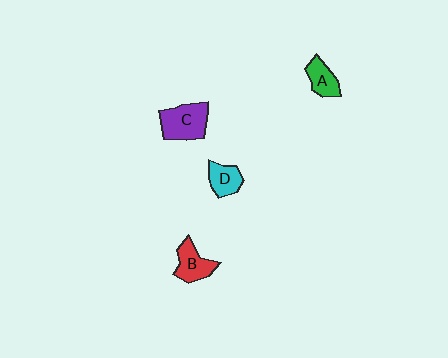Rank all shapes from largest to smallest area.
From largest to smallest: C (purple), B (red), A (green), D (cyan).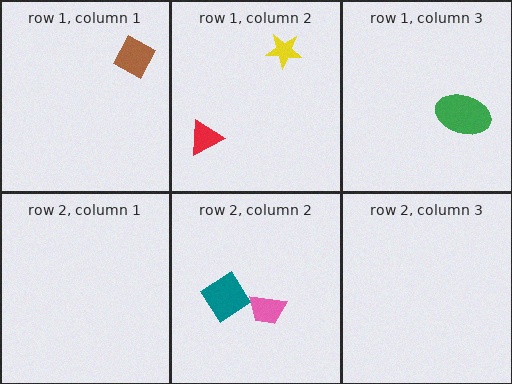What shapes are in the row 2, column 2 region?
The teal diamond, the pink trapezoid.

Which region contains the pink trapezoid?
The row 2, column 2 region.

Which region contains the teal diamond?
The row 2, column 2 region.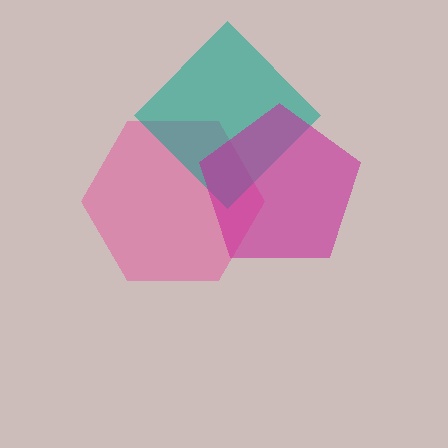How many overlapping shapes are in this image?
There are 3 overlapping shapes in the image.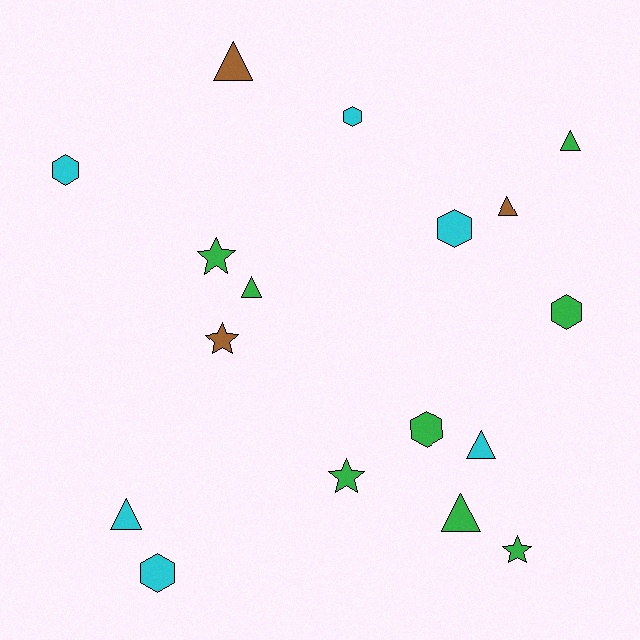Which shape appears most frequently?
Triangle, with 7 objects.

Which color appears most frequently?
Green, with 8 objects.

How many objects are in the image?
There are 17 objects.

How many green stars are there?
There are 3 green stars.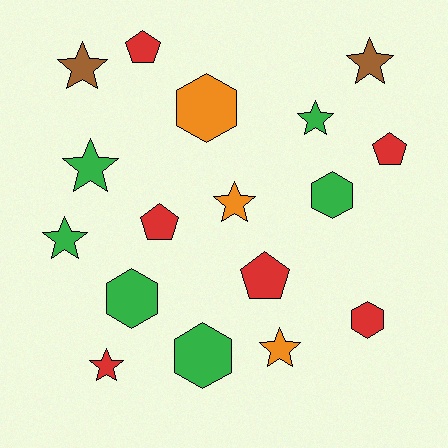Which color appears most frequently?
Red, with 6 objects.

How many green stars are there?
There are 3 green stars.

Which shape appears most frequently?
Star, with 8 objects.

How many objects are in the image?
There are 17 objects.